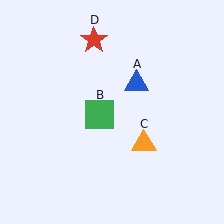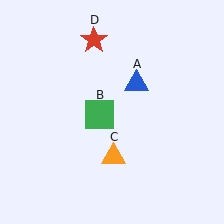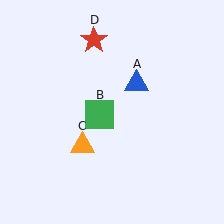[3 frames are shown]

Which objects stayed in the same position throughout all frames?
Blue triangle (object A) and green square (object B) and red star (object D) remained stationary.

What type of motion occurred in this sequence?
The orange triangle (object C) rotated clockwise around the center of the scene.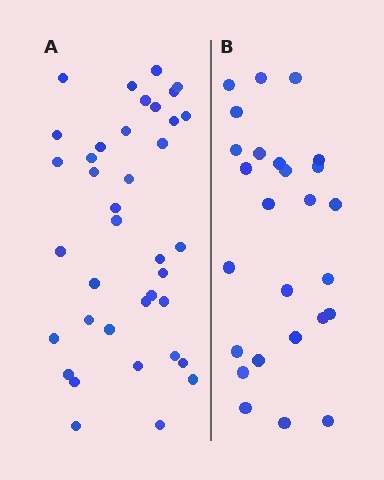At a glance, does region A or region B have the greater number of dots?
Region A (the left region) has more dots.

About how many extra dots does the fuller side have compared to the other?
Region A has roughly 12 or so more dots than region B.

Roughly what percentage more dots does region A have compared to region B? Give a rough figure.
About 45% more.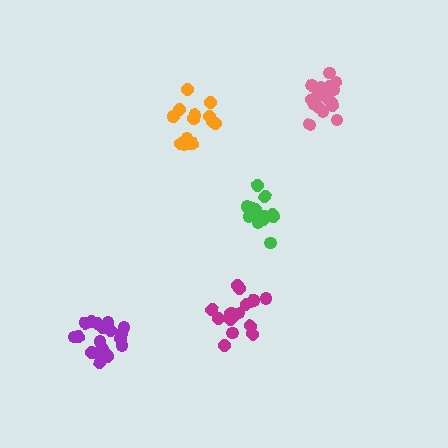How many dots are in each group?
Group 1: 20 dots, Group 2: 15 dots, Group 3: 17 dots, Group 4: 15 dots, Group 5: 15 dots (82 total).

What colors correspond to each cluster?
The clusters are colored: purple, green, pink, orange, magenta.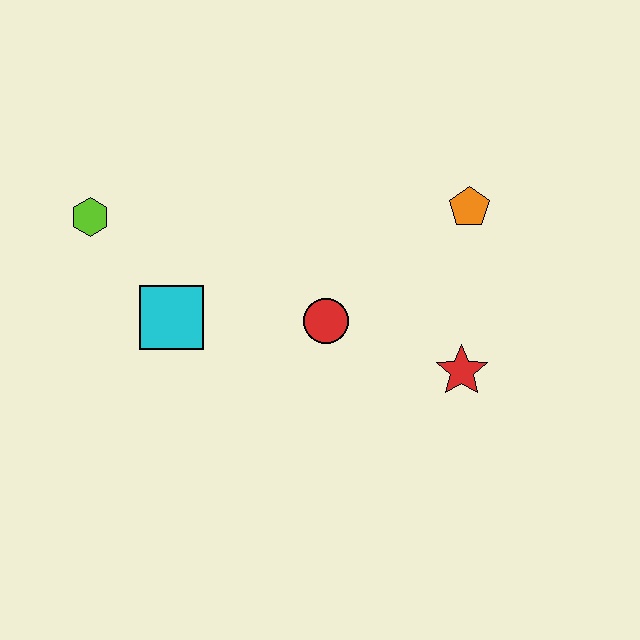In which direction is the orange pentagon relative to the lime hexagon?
The orange pentagon is to the right of the lime hexagon.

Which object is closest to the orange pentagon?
The red star is closest to the orange pentagon.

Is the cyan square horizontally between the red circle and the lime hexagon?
Yes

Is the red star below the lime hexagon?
Yes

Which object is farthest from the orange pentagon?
The lime hexagon is farthest from the orange pentagon.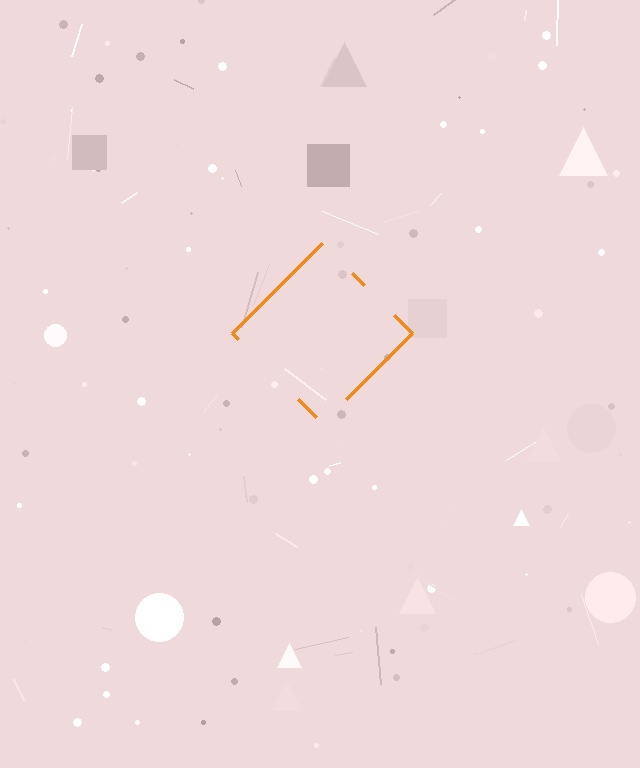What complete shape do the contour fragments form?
The contour fragments form a diamond.